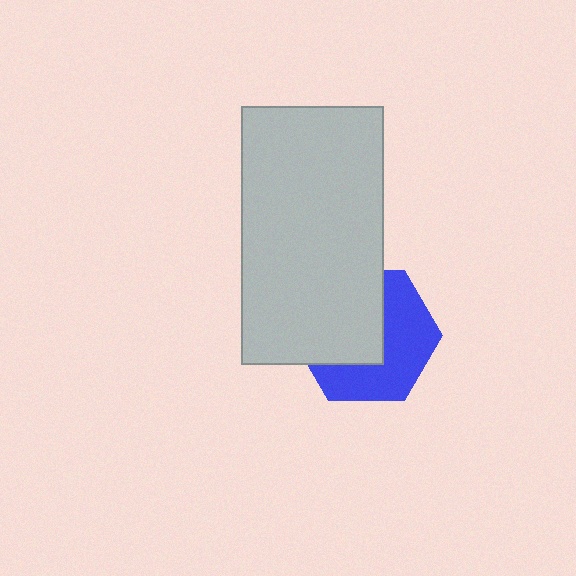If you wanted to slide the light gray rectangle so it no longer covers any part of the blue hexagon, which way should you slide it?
Slide it toward the upper-left — that is the most direct way to separate the two shapes.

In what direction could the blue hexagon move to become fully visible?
The blue hexagon could move toward the lower-right. That would shift it out from behind the light gray rectangle entirely.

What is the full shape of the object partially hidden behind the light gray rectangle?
The partially hidden object is a blue hexagon.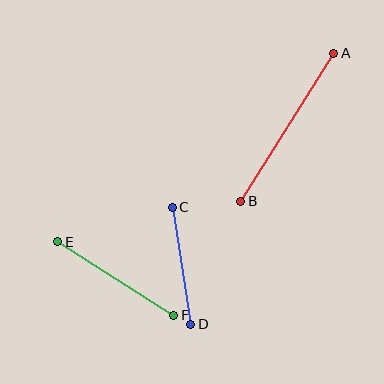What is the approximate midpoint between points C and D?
The midpoint is at approximately (181, 266) pixels.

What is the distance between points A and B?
The distance is approximately 175 pixels.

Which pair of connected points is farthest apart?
Points A and B are farthest apart.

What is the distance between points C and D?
The distance is approximately 118 pixels.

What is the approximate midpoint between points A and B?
The midpoint is at approximately (287, 127) pixels.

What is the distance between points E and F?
The distance is approximately 138 pixels.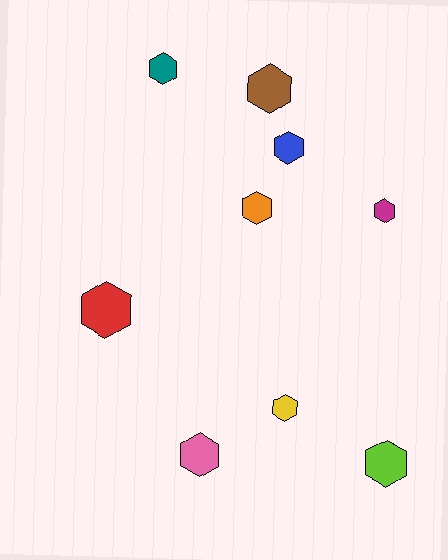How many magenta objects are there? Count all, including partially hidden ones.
There is 1 magenta object.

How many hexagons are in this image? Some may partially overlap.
There are 9 hexagons.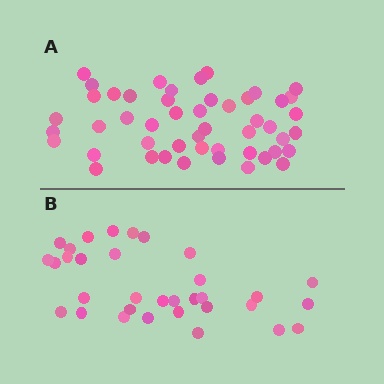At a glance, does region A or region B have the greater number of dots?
Region A (the top region) has more dots.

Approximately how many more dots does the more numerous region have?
Region A has approximately 15 more dots than region B.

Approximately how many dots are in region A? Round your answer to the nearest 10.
About 50 dots. (The exact count is 49, which rounds to 50.)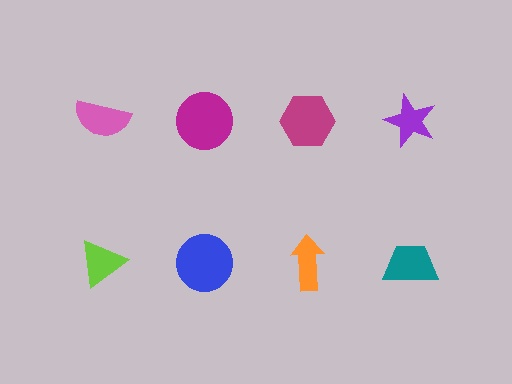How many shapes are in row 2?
4 shapes.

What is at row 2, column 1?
A lime triangle.